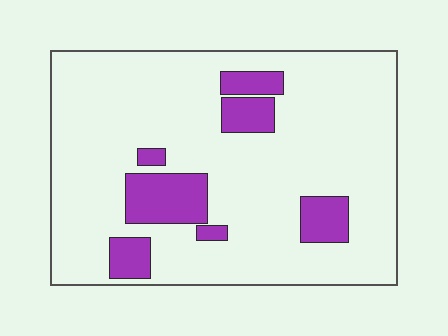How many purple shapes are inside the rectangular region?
7.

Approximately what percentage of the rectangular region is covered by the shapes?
Approximately 15%.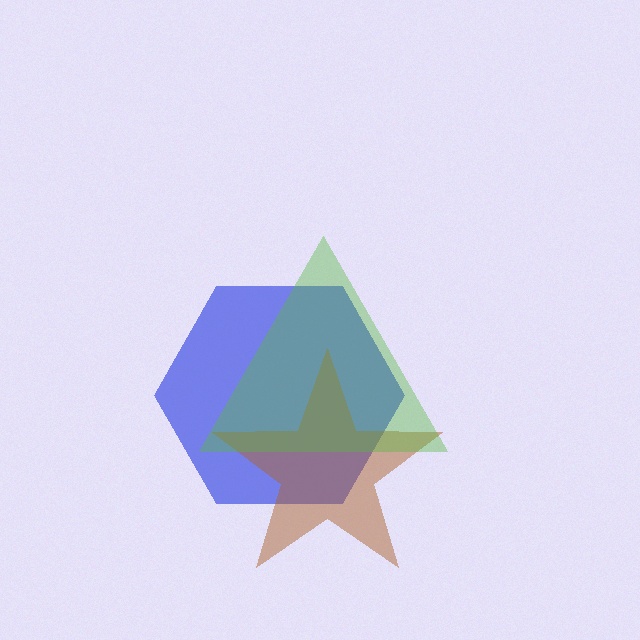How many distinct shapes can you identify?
There are 3 distinct shapes: a blue hexagon, a brown star, a lime triangle.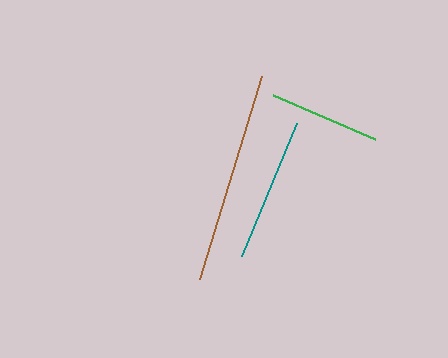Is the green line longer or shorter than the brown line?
The brown line is longer than the green line.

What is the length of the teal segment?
The teal segment is approximately 144 pixels long.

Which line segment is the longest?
The brown line is the longest at approximately 213 pixels.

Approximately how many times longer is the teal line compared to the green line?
The teal line is approximately 1.3 times the length of the green line.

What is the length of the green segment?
The green segment is approximately 111 pixels long.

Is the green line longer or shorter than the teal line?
The teal line is longer than the green line.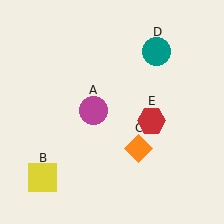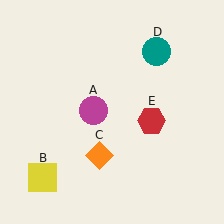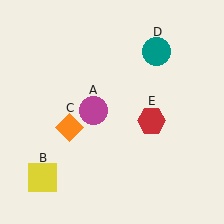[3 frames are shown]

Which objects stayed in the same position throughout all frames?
Magenta circle (object A) and yellow square (object B) and teal circle (object D) and red hexagon (object E) remained stationary.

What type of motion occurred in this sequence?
The orange diamond (object C) rotated clockwise around the center of the scene.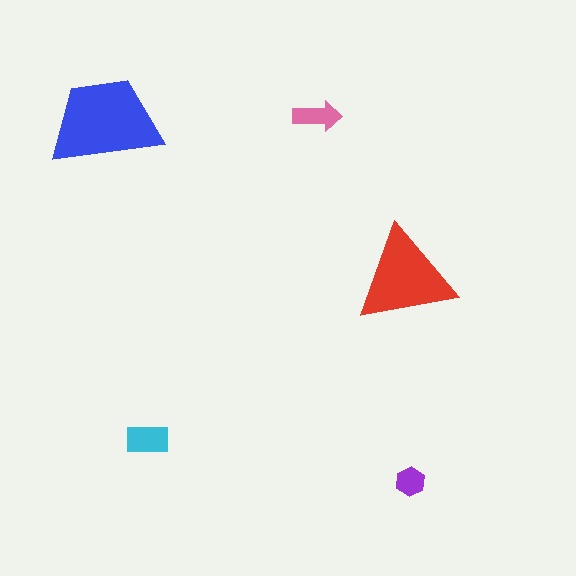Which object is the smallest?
The purple hexagon.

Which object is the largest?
The blue trapezoid.